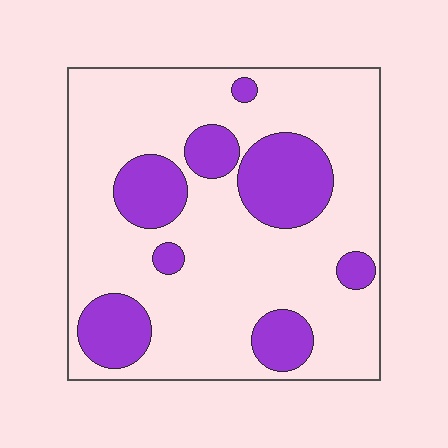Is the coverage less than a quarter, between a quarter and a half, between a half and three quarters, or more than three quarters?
Less than a quarter.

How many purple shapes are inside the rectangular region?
8.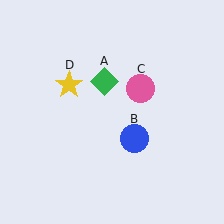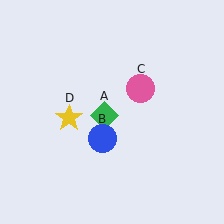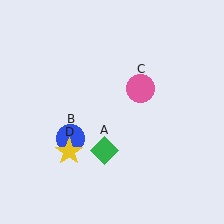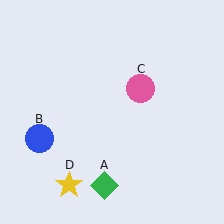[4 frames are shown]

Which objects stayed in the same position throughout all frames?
Pink circle (object C) remained stationary.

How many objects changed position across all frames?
3 objects changed position: green diamond (object A), blue circle (object B), yellow star (object D).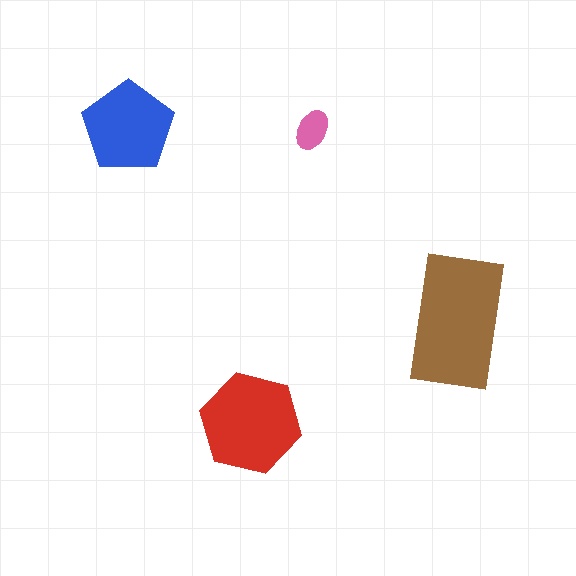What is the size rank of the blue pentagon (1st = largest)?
3rd.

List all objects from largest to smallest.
The brown rectangle, the red hexagon, the blue pentagon, the pink ellipse.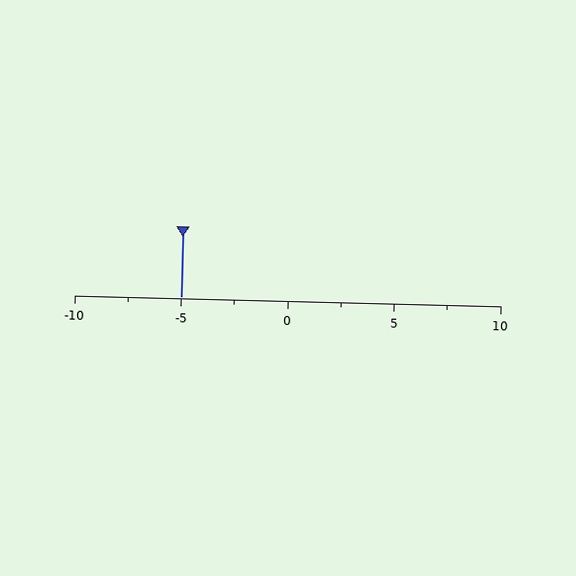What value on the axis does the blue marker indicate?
The marker indicates approximately -5.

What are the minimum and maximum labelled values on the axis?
The axis runs from -10 to 10.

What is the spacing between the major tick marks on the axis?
The major ticks are spaced 5 apart.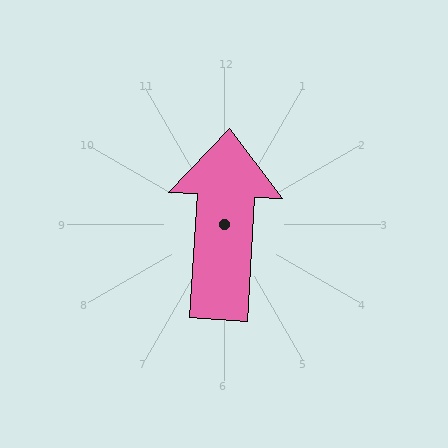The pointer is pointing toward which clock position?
Roughly 12 o'clock.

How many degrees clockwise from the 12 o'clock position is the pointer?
Approximately 3 degrees.